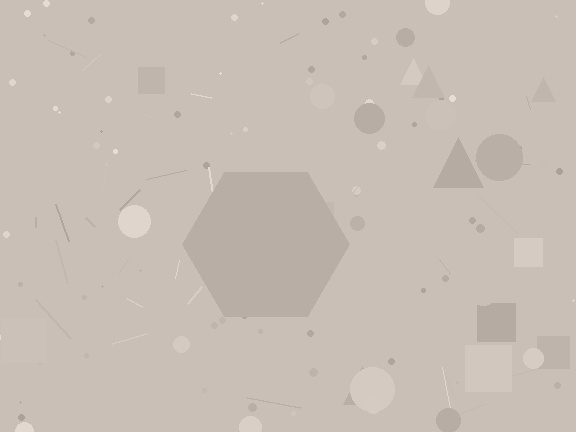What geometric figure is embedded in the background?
A hexagon is embedded in the background.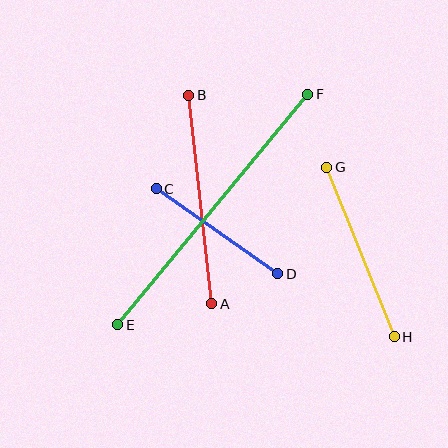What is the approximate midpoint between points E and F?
The midpoint is at approximately (213, 210) pixels.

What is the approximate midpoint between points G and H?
The midpoint is at approximately (360, 252) pixels.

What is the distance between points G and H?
The distance is approximately 182 pixels.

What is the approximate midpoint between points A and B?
The midpoint is at approximately (200, 200) pixels.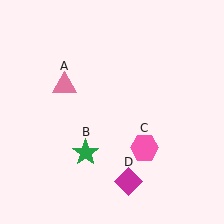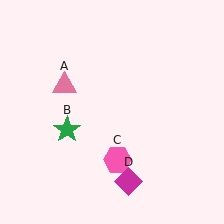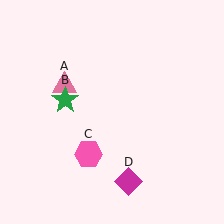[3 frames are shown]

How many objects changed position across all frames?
2 objects changed position: green star (object B), pink hexagon (object C).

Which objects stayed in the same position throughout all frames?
Pink triangle (object A) and magenta diamond (object D) remained stationary.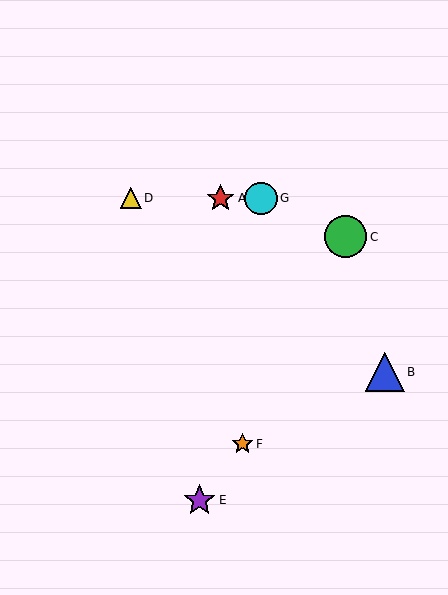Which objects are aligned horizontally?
Objects A, D, G are aligned horizontally.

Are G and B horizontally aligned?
No, G is at y≈198 and B is at y≈372.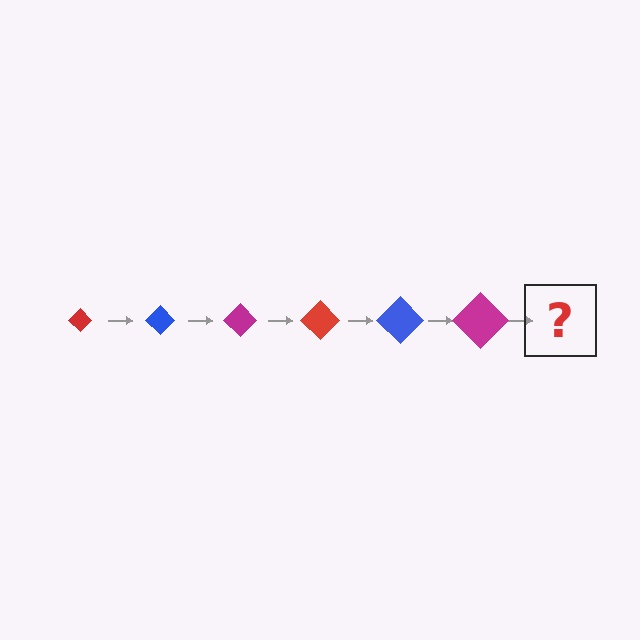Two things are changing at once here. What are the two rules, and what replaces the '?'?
The two rules are that the diamond grows larger each step and the color cycles through red, blue, and magenta. The '?' should be a red diamond, larger than the previous one.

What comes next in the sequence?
The next element should be a red diamond, larger than the previous one.